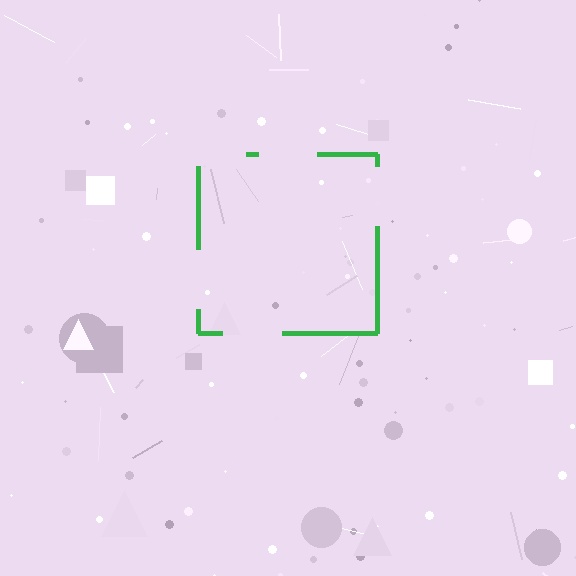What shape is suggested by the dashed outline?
The dashed outline suggests a square.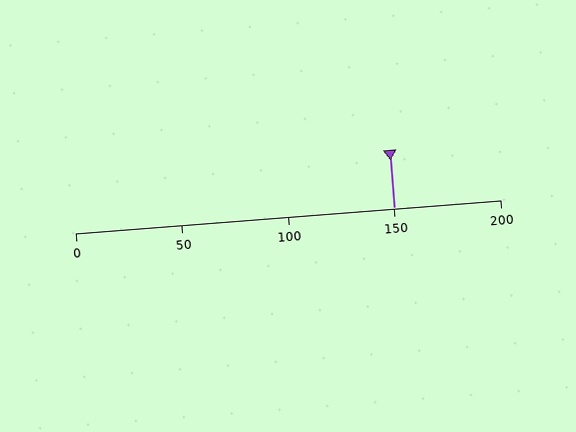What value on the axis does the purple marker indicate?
The marker indicates approximately 150.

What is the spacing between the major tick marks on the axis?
The major ticks are spaced 50 apart.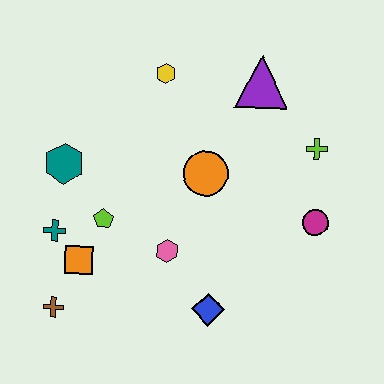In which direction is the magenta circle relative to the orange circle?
The magenta circle is to the right of the orange circle.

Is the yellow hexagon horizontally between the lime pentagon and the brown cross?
No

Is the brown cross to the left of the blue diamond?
Yes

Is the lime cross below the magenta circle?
No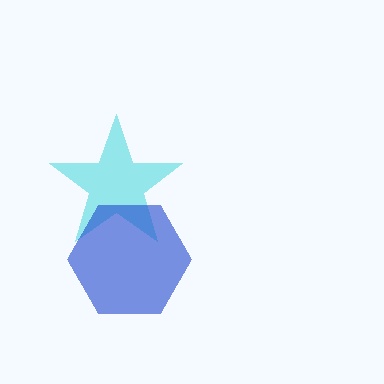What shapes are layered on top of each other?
The layered shapes are: a cyan star, a blue hexagon.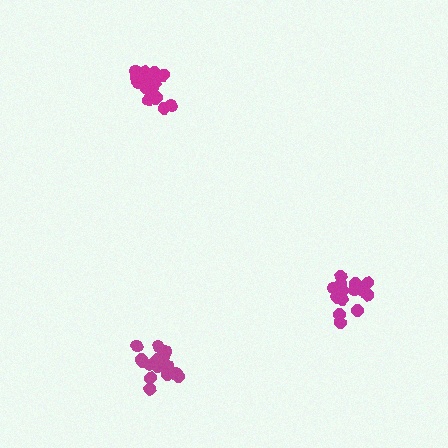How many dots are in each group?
Group 1: 17 dots, Group 2: 14 dots, Group 3: 16 dots (47 total).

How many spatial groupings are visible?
There are 3 spatial groupings.